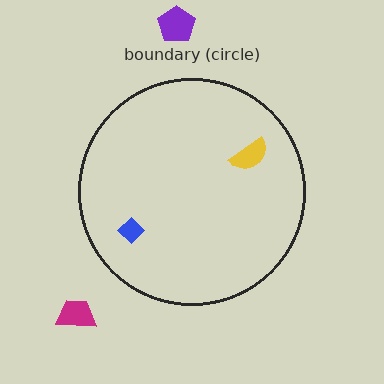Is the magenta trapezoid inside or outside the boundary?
Outside.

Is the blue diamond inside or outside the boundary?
Inside.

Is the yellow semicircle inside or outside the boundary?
Inside.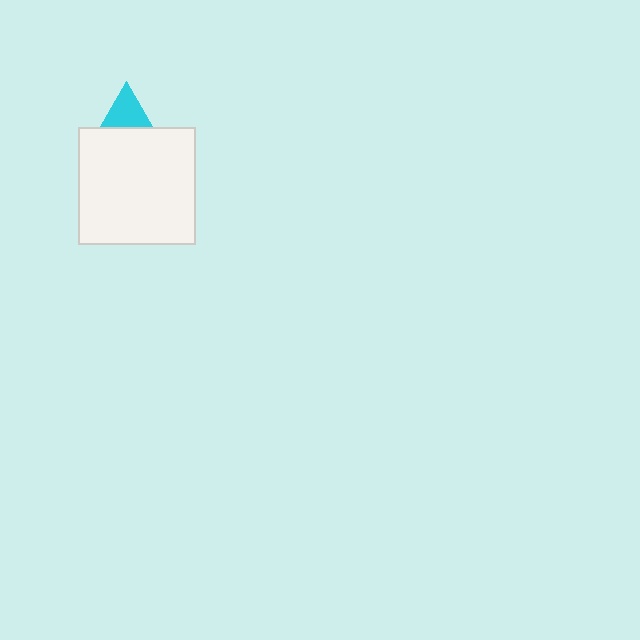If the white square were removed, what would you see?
You would see the complete cyan triangle.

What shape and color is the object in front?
The object in front is a white square.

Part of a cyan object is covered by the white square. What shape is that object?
It is a triangle.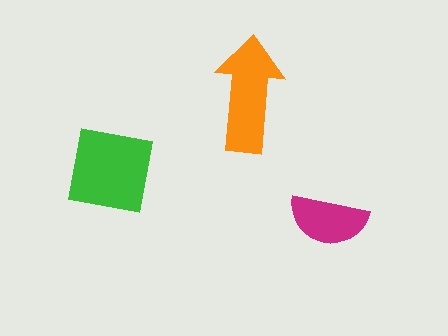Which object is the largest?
The green square.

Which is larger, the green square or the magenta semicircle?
The green square.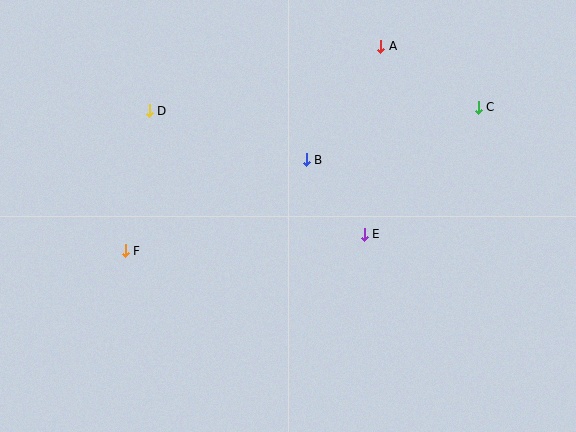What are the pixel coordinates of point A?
Point A is at (381, 46).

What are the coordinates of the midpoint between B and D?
The midpoint between B and D is at (228, 135).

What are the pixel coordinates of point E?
Point E is at (364, 234).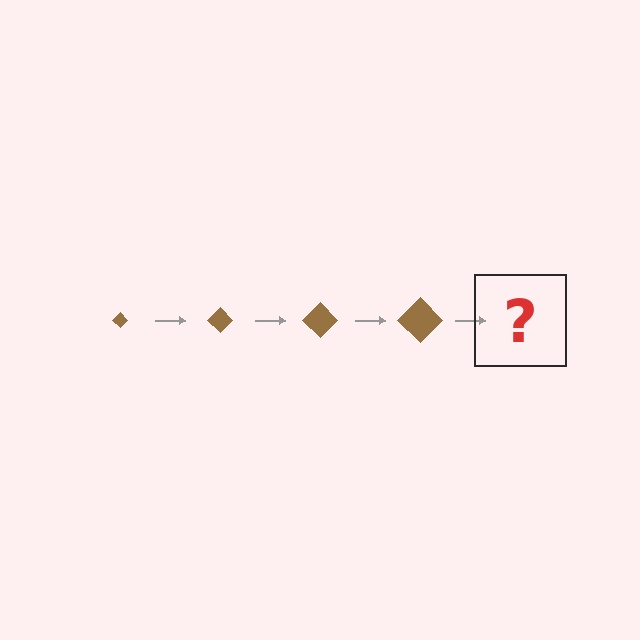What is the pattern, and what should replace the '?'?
The pattern is that the diamond gets progressively larger each step. The '?' should be a brown diamond, larger than the previous one.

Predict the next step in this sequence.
The next step is a brown diamond, larger than the previous one.